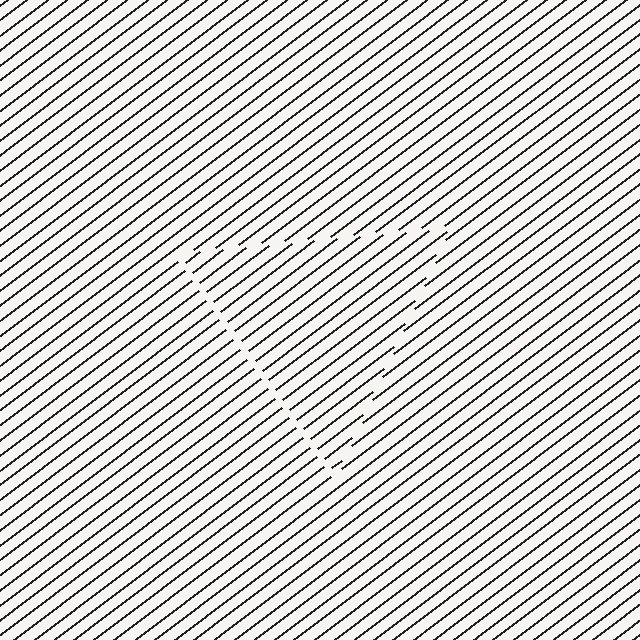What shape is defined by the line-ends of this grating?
An illusory triangle. The interior of the shape contains the same grating, shifted by half a period — the contour is defined by the phase discontinuity where line-ends from the inner and outer gratings abut.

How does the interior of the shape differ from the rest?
The interior of the shape contains the same grating, shifted by half a period — the contour is defined by the phase discontinuity where line-ends from the inner and outer gratings abut.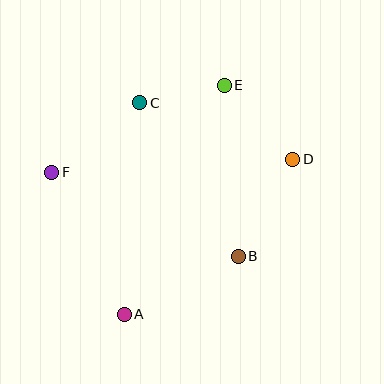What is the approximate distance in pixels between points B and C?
The distance between B and C is approximately 183 pixels.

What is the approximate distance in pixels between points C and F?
The distance between C and F is approximately 112 pixels.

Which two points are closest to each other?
Points C and E are closest to each other.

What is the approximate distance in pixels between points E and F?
The distance between E and F is approximately 193 pixels.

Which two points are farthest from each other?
Points A and E are farthest from each other.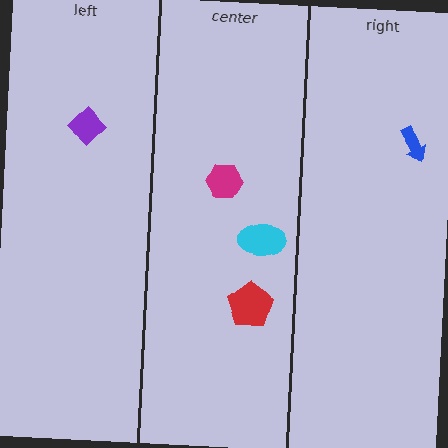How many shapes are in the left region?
1.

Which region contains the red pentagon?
The center region.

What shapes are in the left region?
The purple diamond.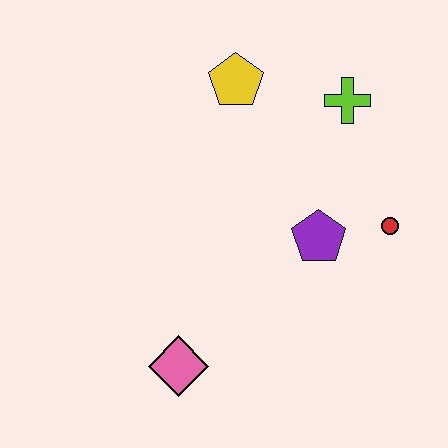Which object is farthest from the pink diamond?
The lime cross is farthest from the pink diamond.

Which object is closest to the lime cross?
The yellow pentagon is closest to the lime cross.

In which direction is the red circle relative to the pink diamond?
The red circle is to the right of the pink diamond.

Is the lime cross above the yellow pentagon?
No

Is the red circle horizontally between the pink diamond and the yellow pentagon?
No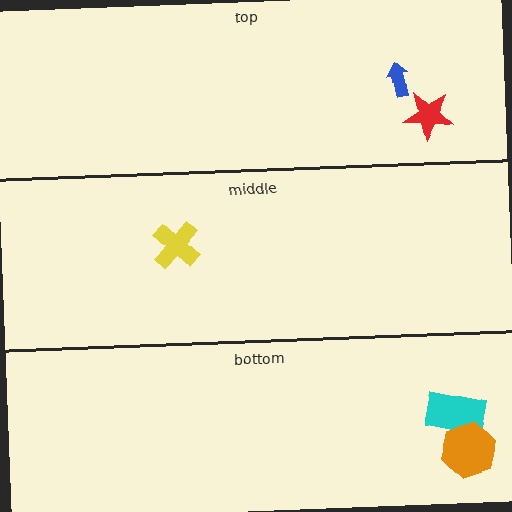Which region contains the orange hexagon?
The bottom region.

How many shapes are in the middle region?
1.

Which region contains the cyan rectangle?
The bottom region.